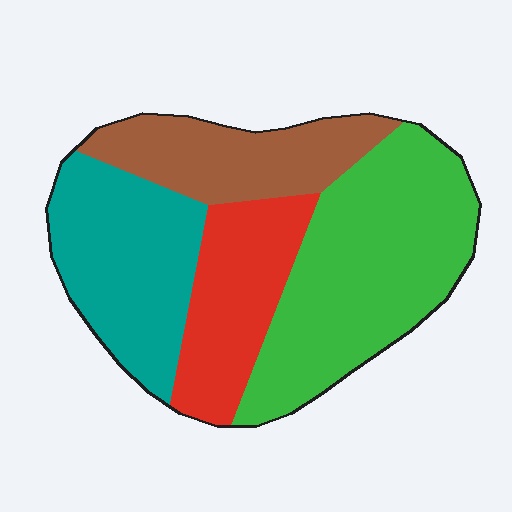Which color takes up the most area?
Green, at roughly 40%.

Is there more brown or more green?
Green.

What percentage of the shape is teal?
Teal covers around 25% of the shape.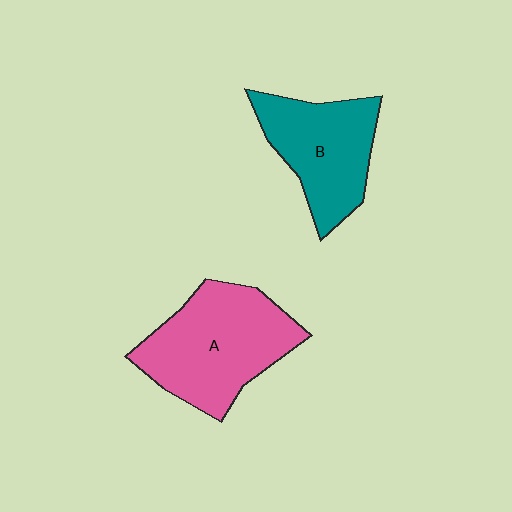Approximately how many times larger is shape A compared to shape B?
Approximately 1.3 times.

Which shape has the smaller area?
Shape B (teal).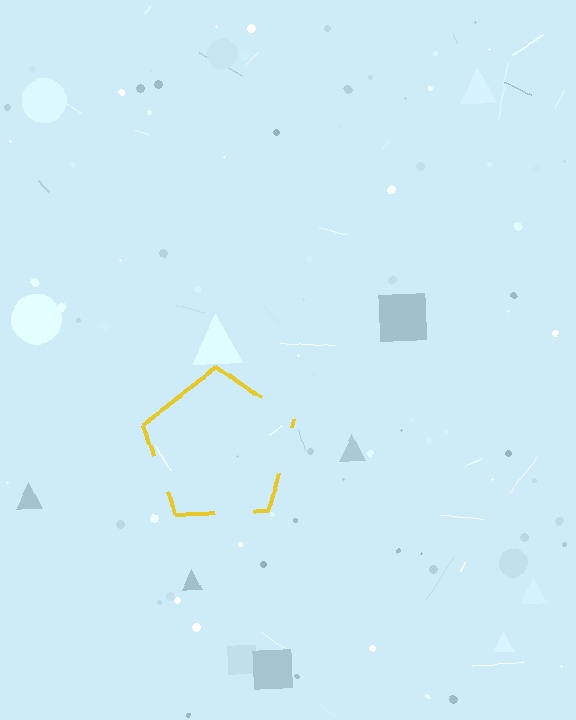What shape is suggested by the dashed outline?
The dashed outline suggests a pentagon.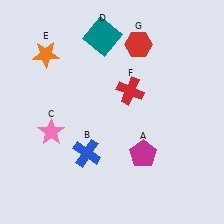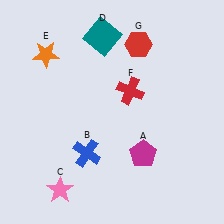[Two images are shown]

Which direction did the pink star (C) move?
The pink star (C) moved down.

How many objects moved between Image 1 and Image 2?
1 object moved between the two images.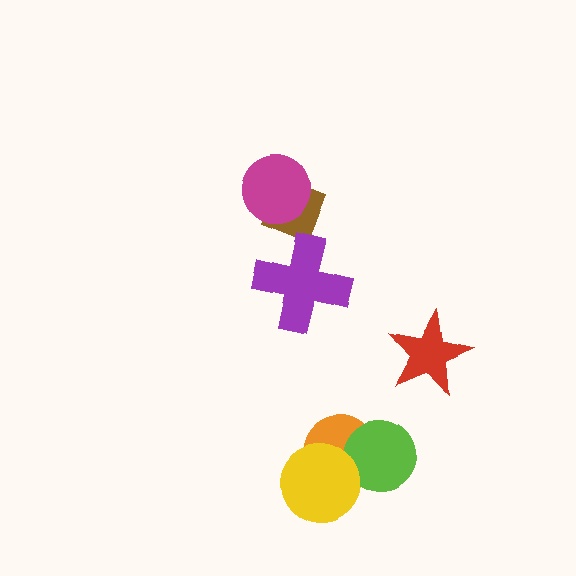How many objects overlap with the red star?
0 objects overlap with the red star.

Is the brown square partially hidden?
Yes, it is partially covered by another shape.